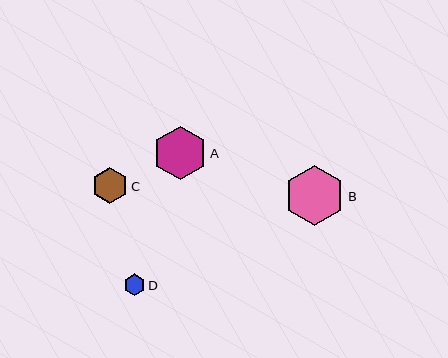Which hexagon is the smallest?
Hexagon D is the smallest with a size of approximately 22 pixels.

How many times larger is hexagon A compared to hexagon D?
Hexagon A is approximately 2.5 times the size of hexagon D.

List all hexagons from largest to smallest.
From largest to smallest: B, A, C, D.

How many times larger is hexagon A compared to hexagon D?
Hexagon A is approximately 2.5 times the size of hexagon D.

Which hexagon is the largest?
Hexagon B is the largest with a size of approximately 60 pixels.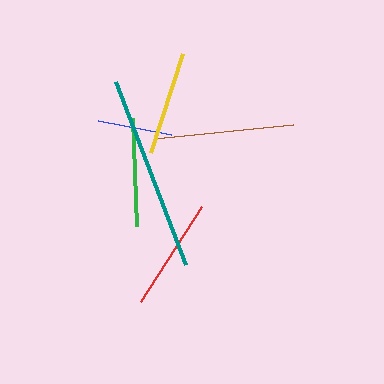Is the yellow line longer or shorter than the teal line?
The teal line is longer than the yellow line.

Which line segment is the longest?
The teal line is the longest at approximately 195 pixels.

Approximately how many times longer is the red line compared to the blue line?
The red line is approximately 1.5 times the length of the blue line.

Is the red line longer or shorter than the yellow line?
The red line is longer than the yellow line.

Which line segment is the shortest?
The blue line is the shortest at approximately 75 pixels.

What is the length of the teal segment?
The teal segment is approximately 195 pixels long.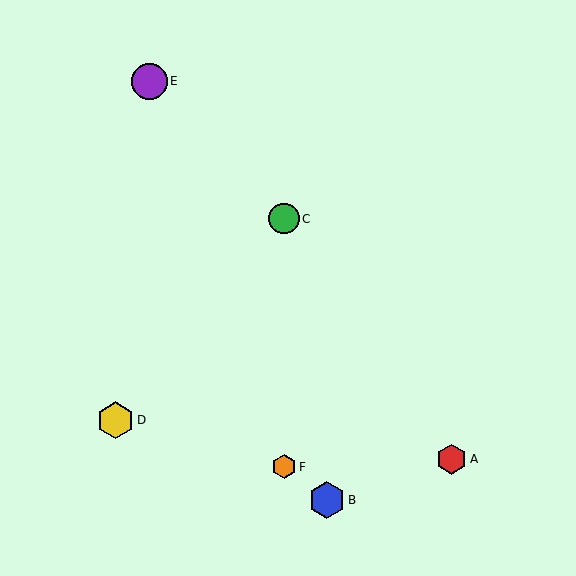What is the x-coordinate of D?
Object D is at x≈116.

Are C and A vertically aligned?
No, C is at x≈284 and A is at x≈452.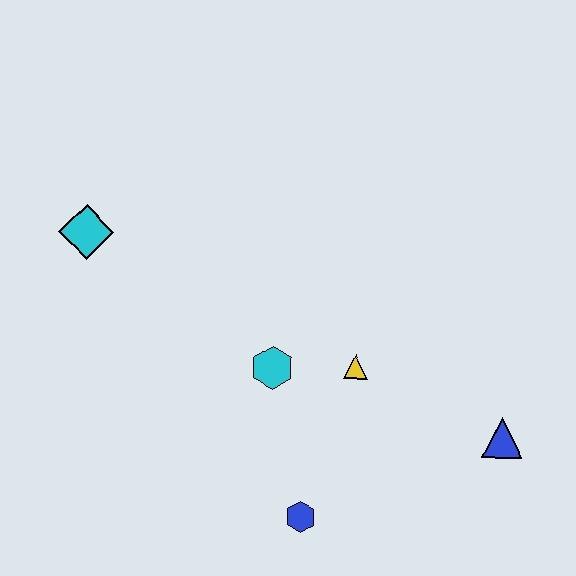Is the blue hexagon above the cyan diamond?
No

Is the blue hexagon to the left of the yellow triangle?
Yes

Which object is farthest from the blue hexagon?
The cyan diamond is farthest from the blue hexagon.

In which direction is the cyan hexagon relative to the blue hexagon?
The cyan hexagon is above the blue hexagon.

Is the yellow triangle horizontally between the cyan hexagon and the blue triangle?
Yes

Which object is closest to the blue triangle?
The yellow triangle is closest to the blue triangle.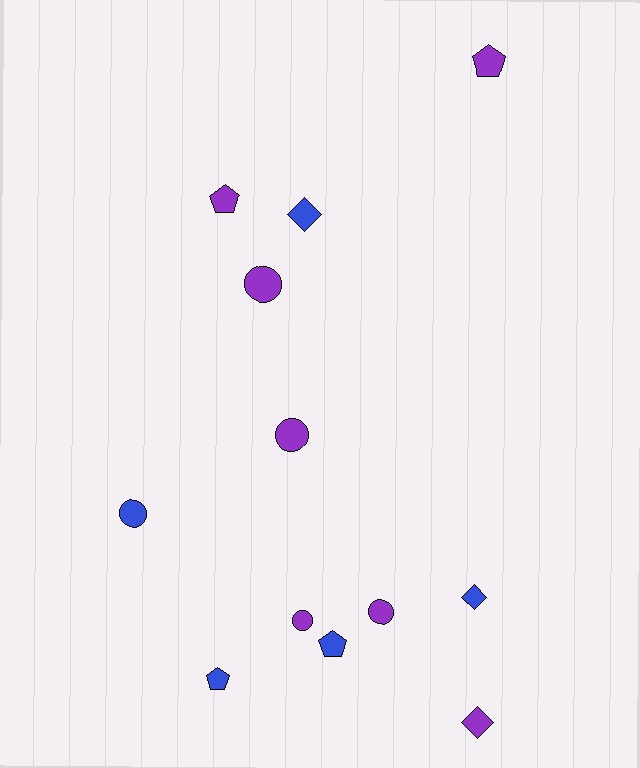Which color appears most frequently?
Purple, with 7 objects.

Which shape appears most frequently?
Circle, with 5 objects.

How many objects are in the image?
There are 12 objects.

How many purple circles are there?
There are 4 purple circles.